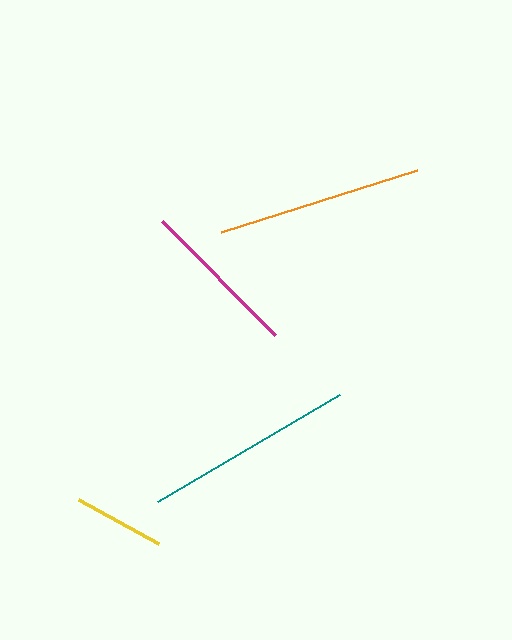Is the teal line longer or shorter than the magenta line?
The teal line is longer than the magenta line.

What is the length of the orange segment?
The orange segment is approximately 205 pixels long.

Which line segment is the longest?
The teal line is the longest at approximately 212 pixels.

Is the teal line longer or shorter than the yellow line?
The teal line is longer than the yellow line.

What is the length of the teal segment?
The teal segment is approximately 212 pixels long.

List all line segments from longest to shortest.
From longest to shortest: teal, orange, magenta, yellow.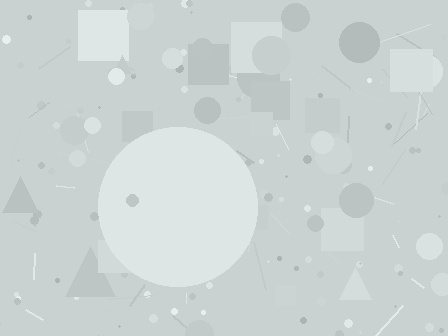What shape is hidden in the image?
A circle is hidden in the image.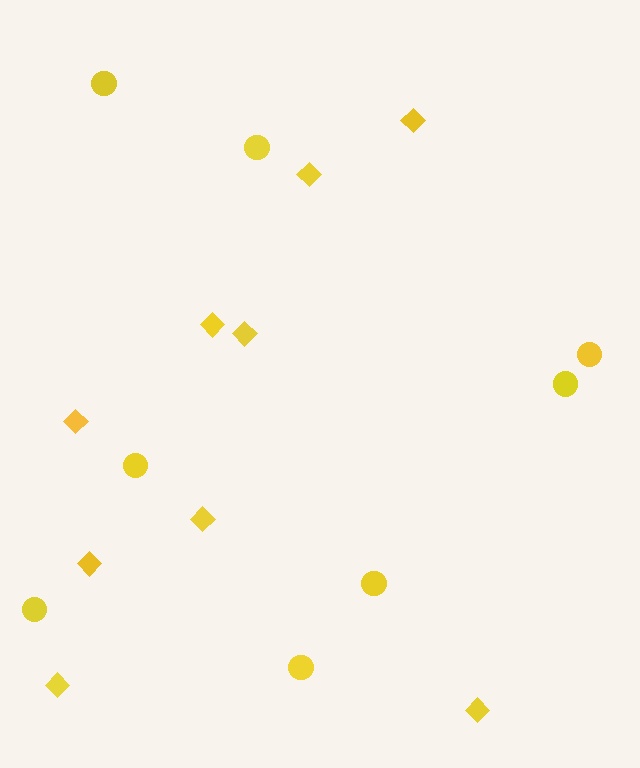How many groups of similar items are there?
There are 2 groups: one group of diamonds (9) and one group of circles (8).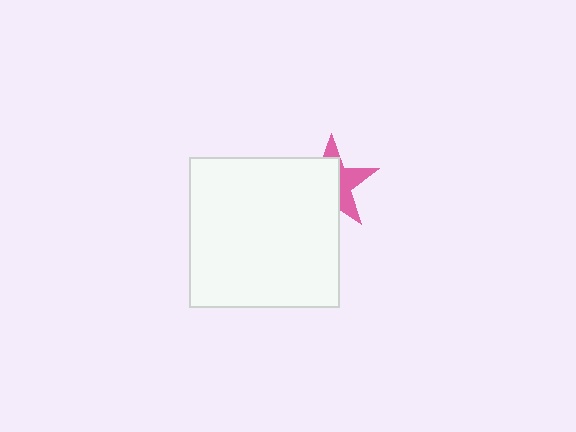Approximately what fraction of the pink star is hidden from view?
Roughly 59% of the pink star is hidden behind the white square.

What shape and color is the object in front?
The object in front is a white square.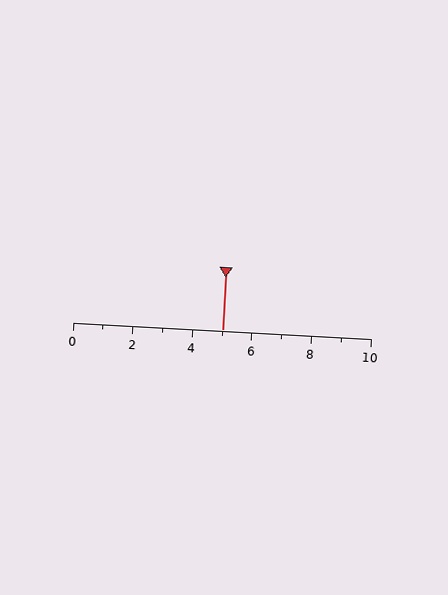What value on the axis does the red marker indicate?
The marker indicates approximately 5.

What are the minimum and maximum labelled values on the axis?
The axis runs from 0 to 10.